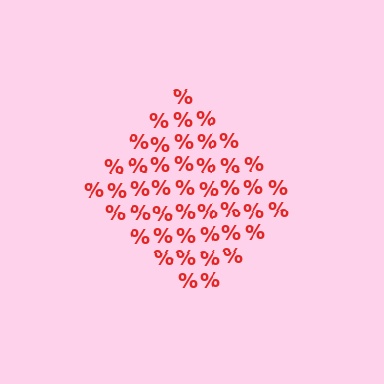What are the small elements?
The small elements are percent signs.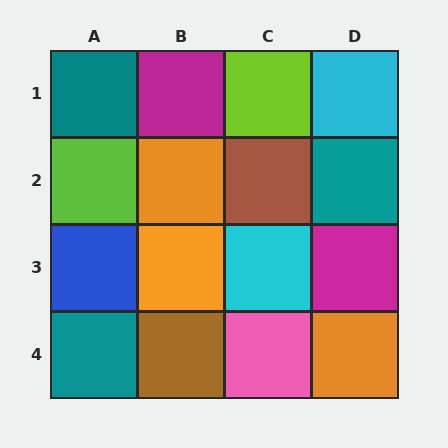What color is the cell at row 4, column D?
Orange.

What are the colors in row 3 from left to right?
Blue, orange, cyan, magenta.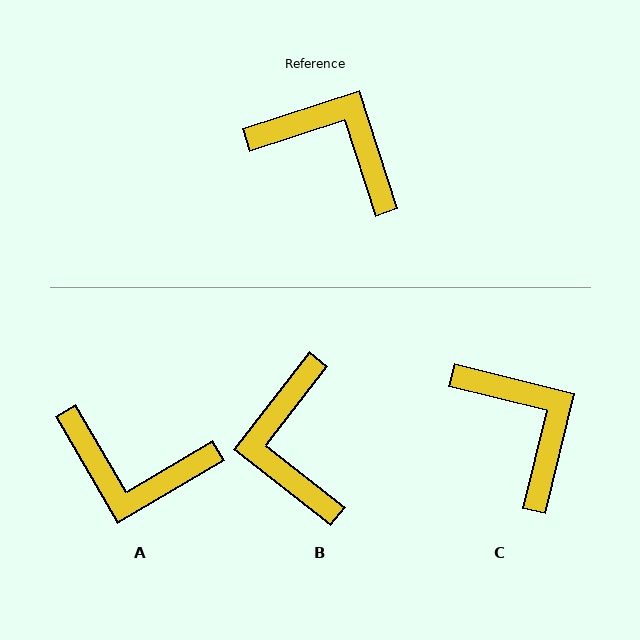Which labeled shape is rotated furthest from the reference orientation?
A, about 167 degrees away.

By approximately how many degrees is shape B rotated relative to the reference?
Approximately 124 degrees counter-clockwise.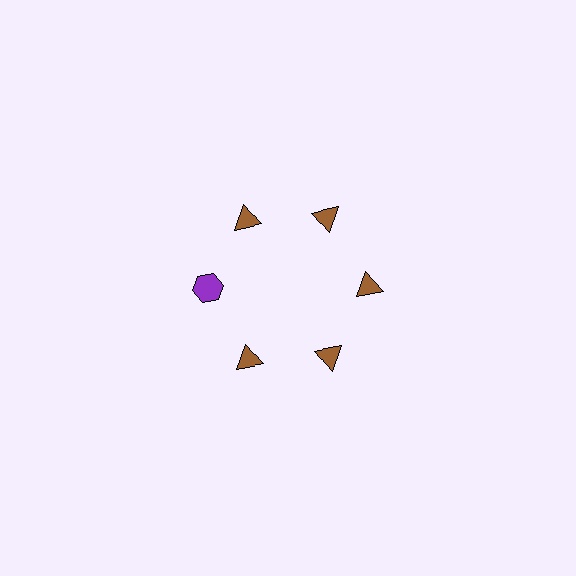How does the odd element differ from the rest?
It differs in both color (purple instead of brown) and shape (hexagon instead of triangle).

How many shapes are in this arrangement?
There are 6 shapes arranged in a ring pattern.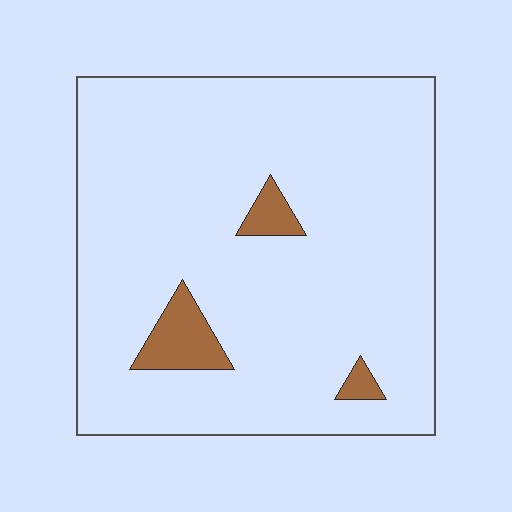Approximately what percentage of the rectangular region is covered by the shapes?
Approximately 5%.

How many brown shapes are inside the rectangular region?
3.